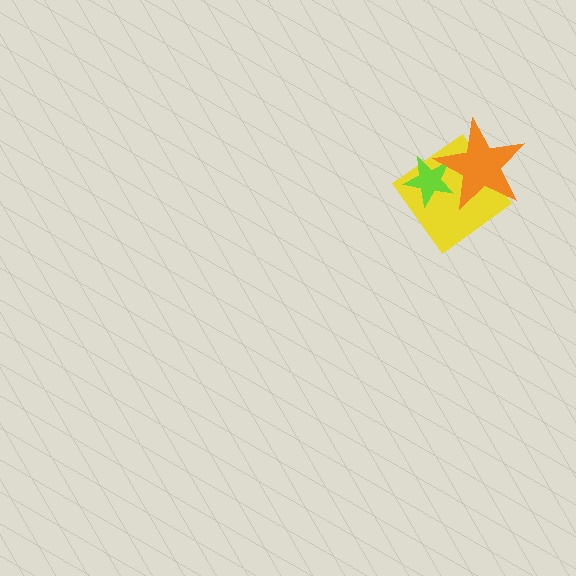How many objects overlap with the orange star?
2 objects overlap with the orange star.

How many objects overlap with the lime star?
2 objects overlap with the lime star.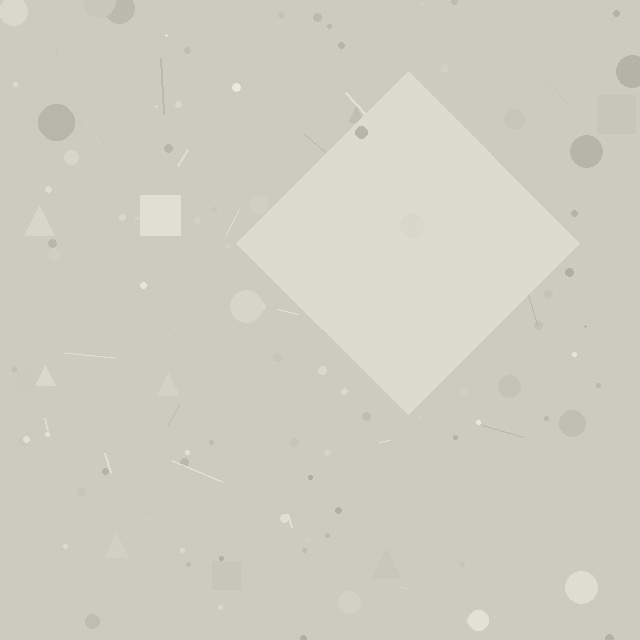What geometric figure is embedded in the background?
A diamond is embedded in the background.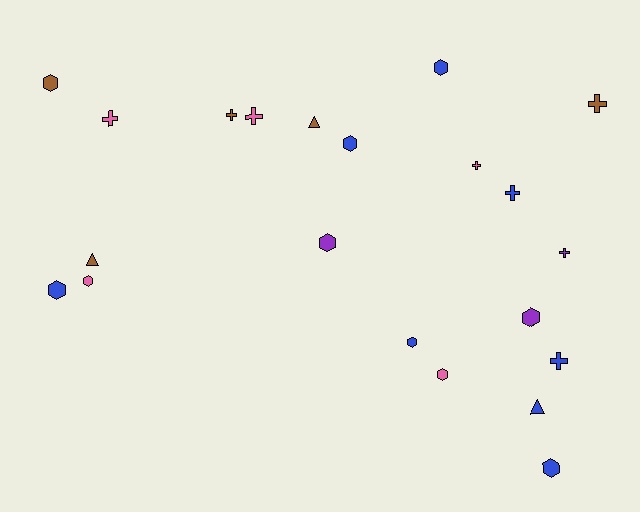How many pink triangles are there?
There are no pink triangles.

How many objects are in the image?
There are 21 objects.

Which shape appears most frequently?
Hexagon, with 10 objects.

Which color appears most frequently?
Blue, with 8 objects.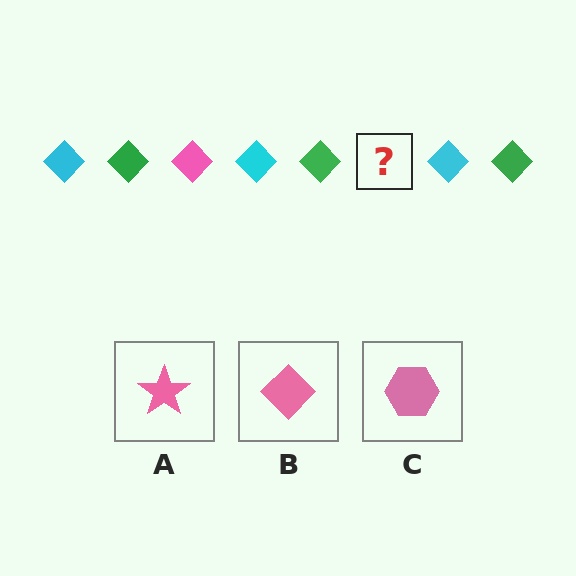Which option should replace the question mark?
Option B.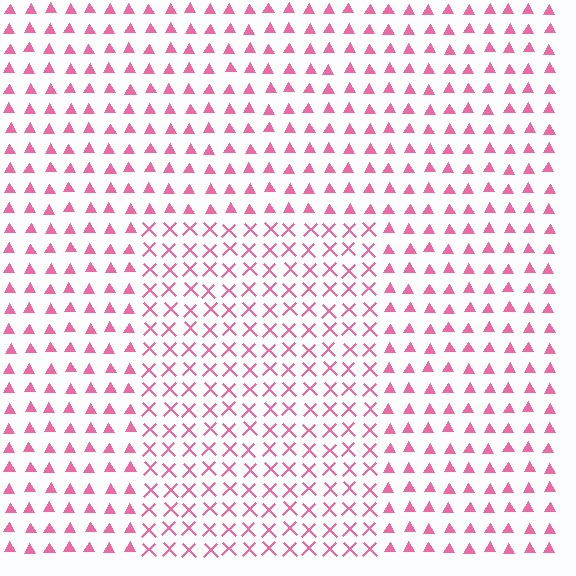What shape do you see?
I see a rectangle.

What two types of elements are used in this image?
The image uses X marks inside the rectangle region and triangles outside it.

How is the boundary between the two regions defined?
The boundary is defined by a change in element shape: X marks inside vs. triangles outside. All elements share the same color and spacing.